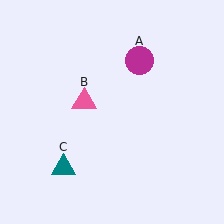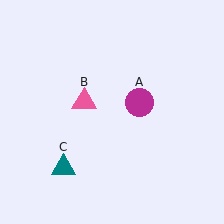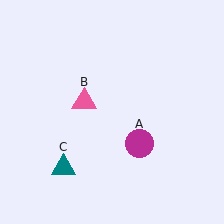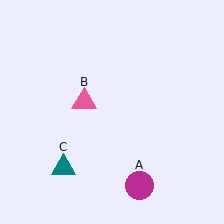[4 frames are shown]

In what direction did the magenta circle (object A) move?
The magenta circle (object A) moved down.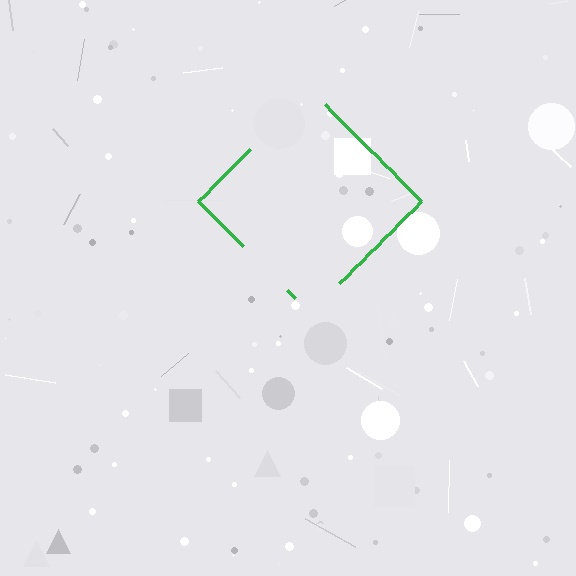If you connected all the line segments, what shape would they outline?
They would outline a diamond.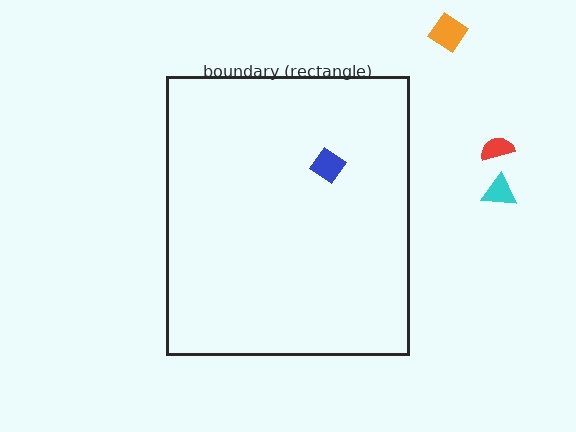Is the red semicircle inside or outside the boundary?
Outside.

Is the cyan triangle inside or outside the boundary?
Outside.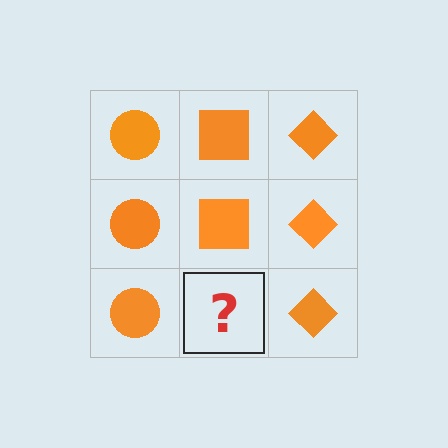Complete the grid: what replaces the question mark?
The question mark should be replaced with an orange square.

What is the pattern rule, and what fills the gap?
The rule is that each column has a consistent shape. The gap should be filled with an orange square.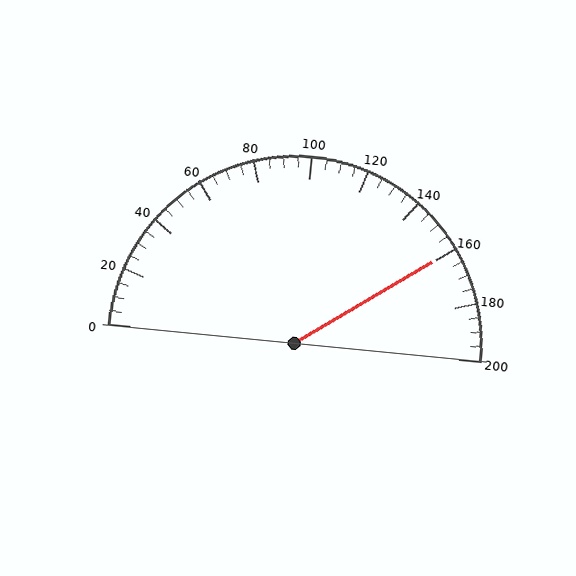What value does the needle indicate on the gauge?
The needle indicates approximately 160.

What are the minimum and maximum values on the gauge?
The gauge ranges from 0 to 200.